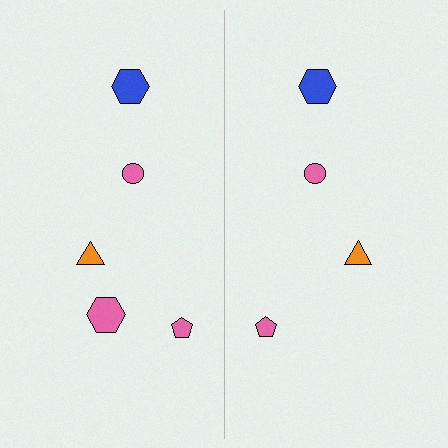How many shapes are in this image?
There are 9 shapes in this image.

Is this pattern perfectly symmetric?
No, the pattern is not perfectly symmetric. A pink hexagon is missing from the right side.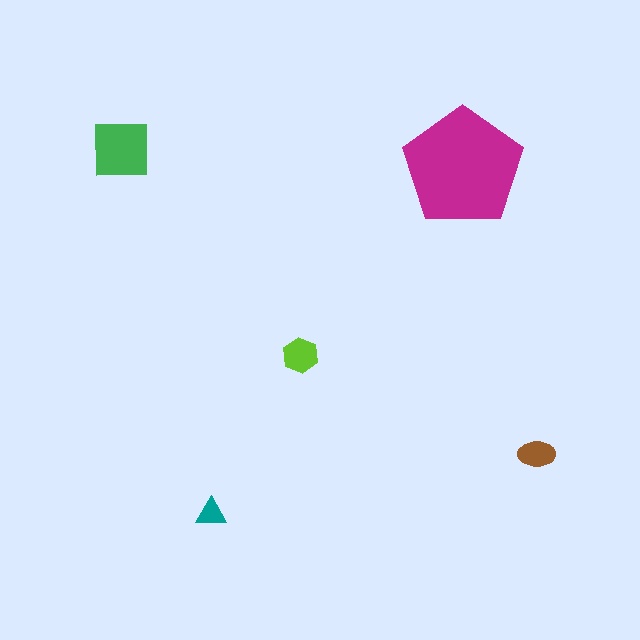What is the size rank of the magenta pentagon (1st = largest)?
1st.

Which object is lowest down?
The teal triangle is bottommost.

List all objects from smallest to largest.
The teal triangle, the brown ellipse, the lime hexagon, the green square, the magenta pentagon.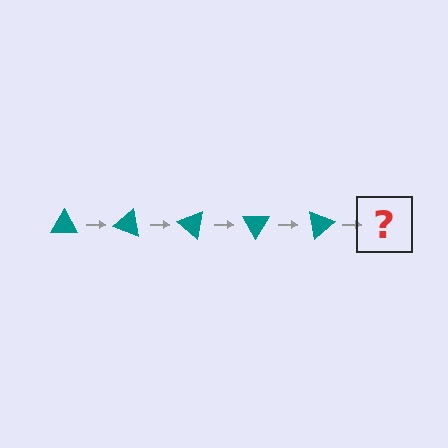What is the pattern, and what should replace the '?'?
The pattern is that the triangle rotates 20 degrees each step. The '?' should be a teal triangle rotated 100 degrees.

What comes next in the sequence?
The next element should be a teal triangle rotated 100 degrees.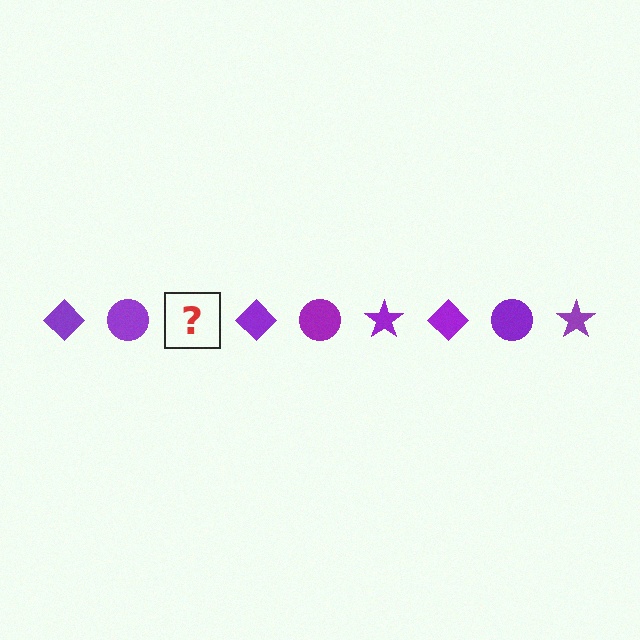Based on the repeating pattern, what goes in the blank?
The blank should be a purple star.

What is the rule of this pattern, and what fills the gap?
The rule is that the pattern cycles through diamond, circle, star shapes in purple. The gap should be filled with a purple star.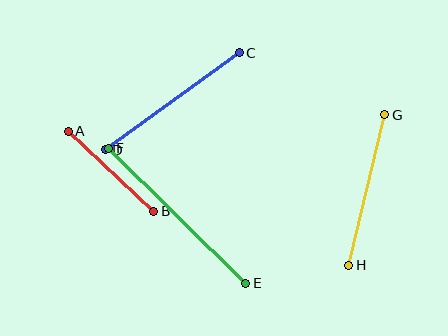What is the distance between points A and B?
The distance is approximately 117 pixels.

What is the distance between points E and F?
The distance is approximately 192 pixels.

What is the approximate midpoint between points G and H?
The midpoint is at approximately (367, 190) pixels.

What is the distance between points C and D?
The distance is approximately 165 pixels.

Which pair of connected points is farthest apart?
Points E and F are farthest apart.